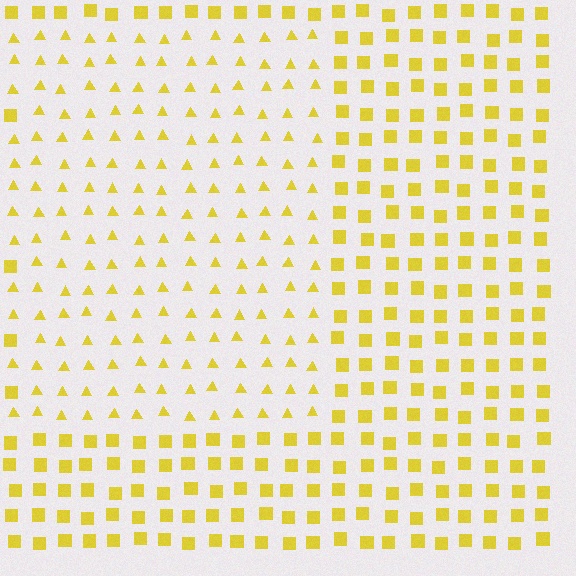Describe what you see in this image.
The image is filled with small yellow elements arranged in a uniform grid. A rectangle-shaped region contains triangles, while the surrounding area contains squares. The boundary is defined purely by the change in element shape.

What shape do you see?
I see a rectangle.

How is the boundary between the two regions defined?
The boundary is defined by a change in element shape: triangles inside vs. squares outside. All elements share the same color and spacing.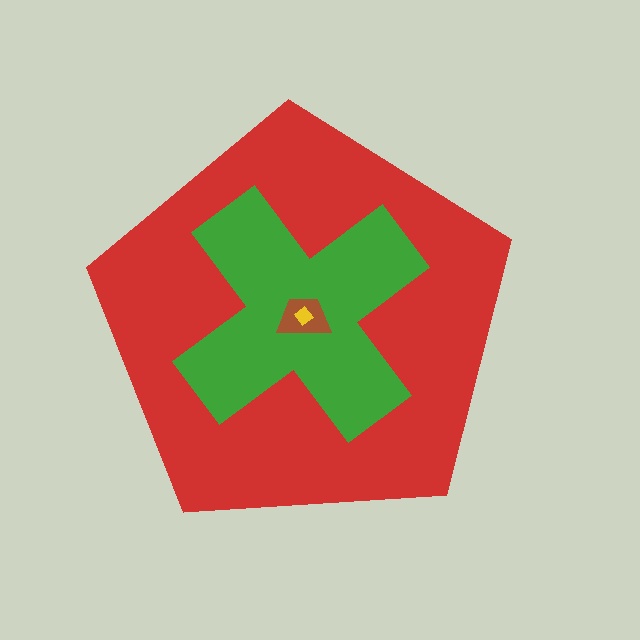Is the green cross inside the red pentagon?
Yes.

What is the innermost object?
The yellow diamond.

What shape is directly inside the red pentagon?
The green cross.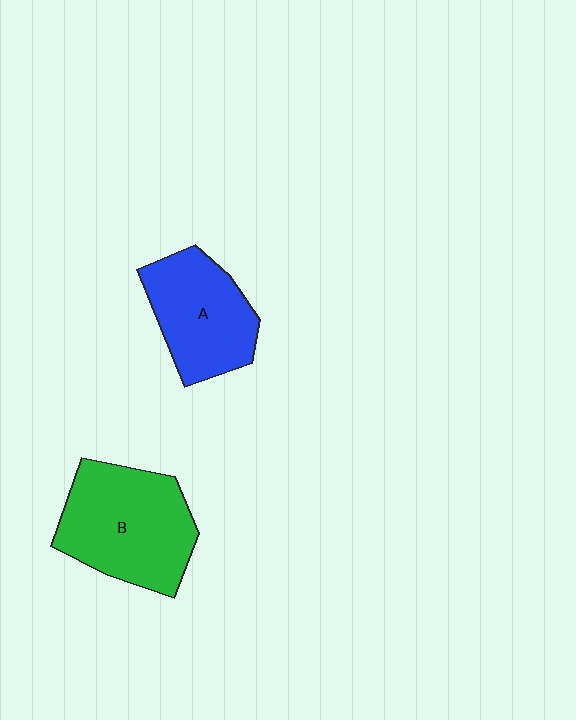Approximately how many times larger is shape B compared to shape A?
Approximately 1.3 times.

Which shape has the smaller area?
Shape A (blue).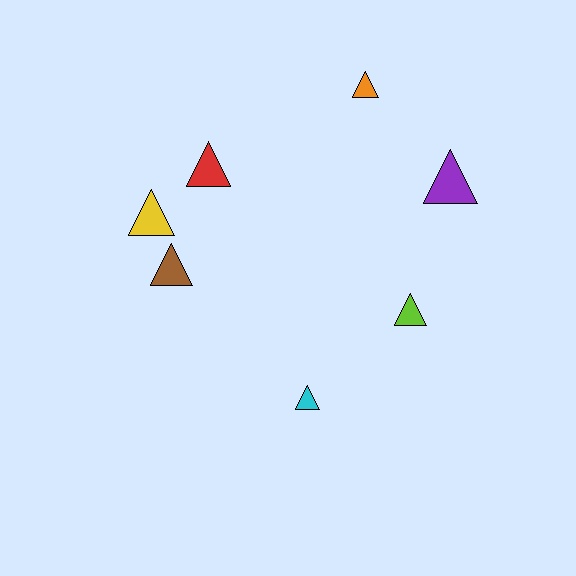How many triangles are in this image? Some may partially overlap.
There are 7 triangles.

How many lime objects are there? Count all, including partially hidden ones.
There is 1 lime object.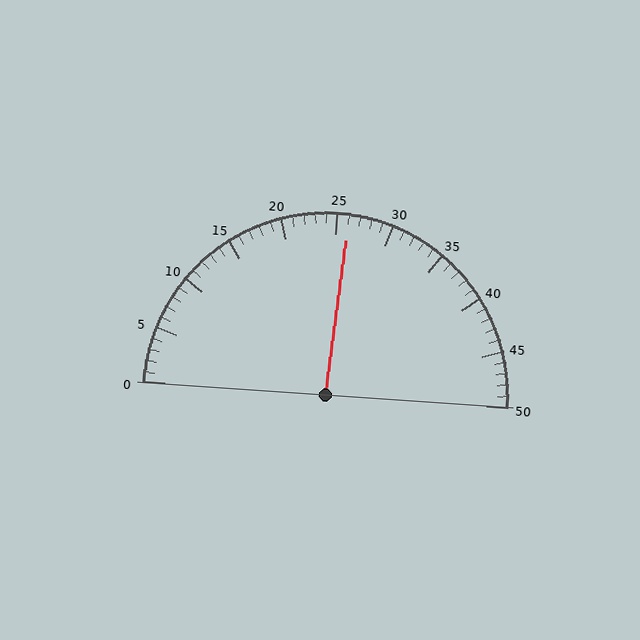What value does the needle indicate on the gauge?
The needle indicates approximately 26.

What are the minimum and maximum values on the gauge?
The gauge ranges from 0 to 50.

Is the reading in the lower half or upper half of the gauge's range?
The reading is in the upper half of the range (0 to 50).